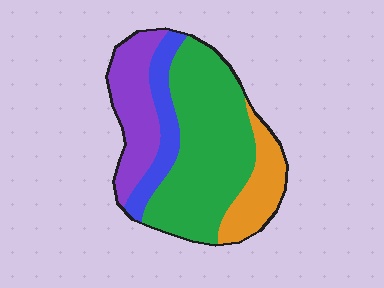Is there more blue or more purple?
Purple.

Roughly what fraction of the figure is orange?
Orange covers about 15% of the figure.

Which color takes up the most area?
Green, at roughly 50%.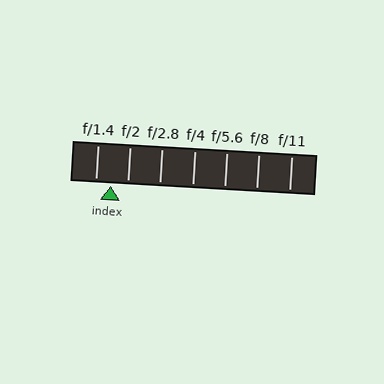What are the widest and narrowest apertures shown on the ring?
The widest aperture shown is f/1.4 and the narrowest is f/11.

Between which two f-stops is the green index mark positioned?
The index mark is between f/1.4 and f/2.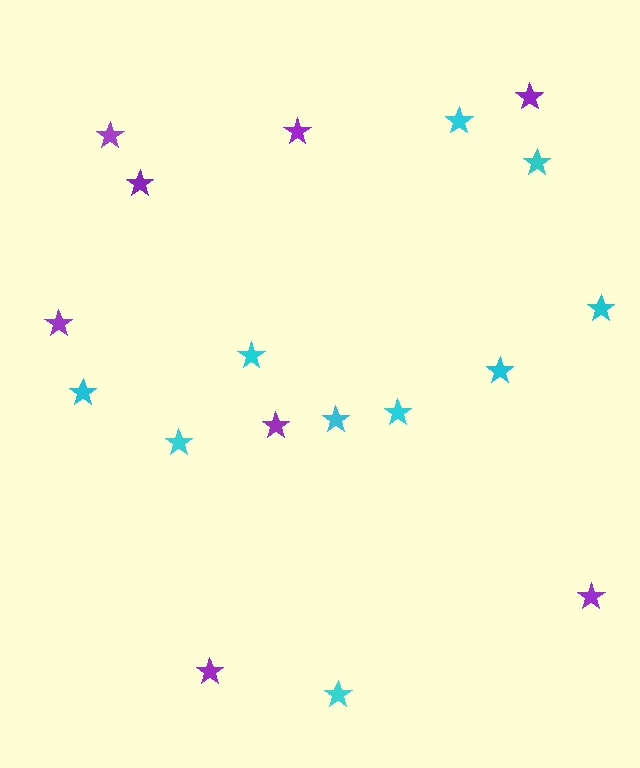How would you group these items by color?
There are 2 groups: one group of cyan stars (10) and one group of purple stars (8).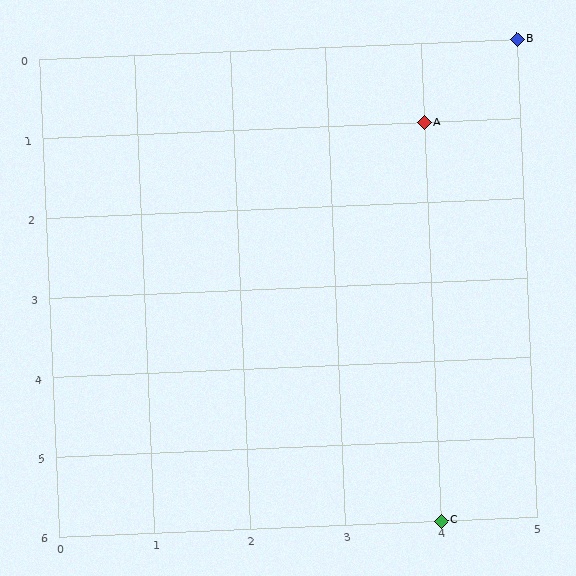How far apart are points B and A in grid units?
Points B and A are 1 column and 1 row apart (about 1.4 grid units diagonally).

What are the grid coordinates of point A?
Point A is at grid coordinates (4, 1).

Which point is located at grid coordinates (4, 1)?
Point A is at (4, 1).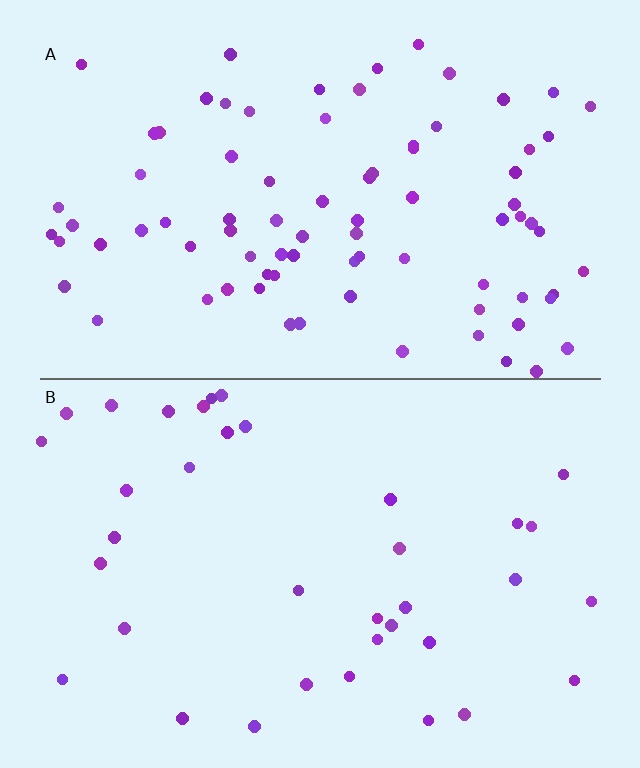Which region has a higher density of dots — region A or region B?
A (the top).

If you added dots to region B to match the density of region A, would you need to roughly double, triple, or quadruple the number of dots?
Approximately double.